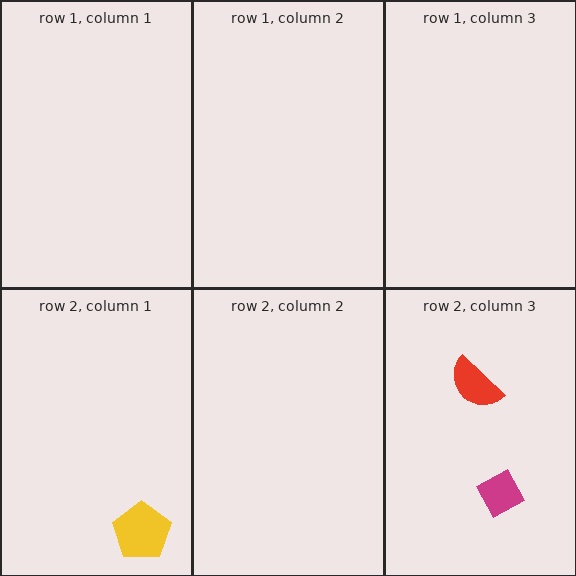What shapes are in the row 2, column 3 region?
The magenta diamond, the red semicircle.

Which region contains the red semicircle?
The row 2, column 3 region.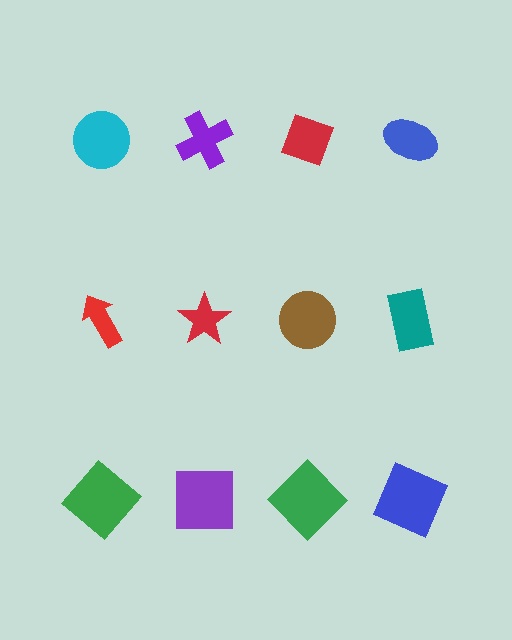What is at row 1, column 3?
A red diamond.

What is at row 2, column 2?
A red star.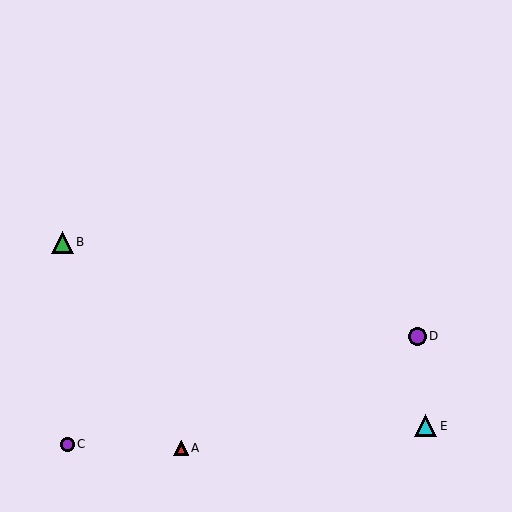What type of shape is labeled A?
Shape A is a red triangle.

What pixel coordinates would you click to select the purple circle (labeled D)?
Click at (417, 336) to select the purple circle D.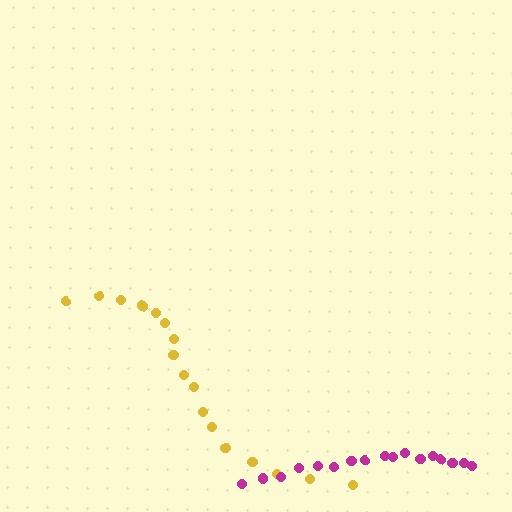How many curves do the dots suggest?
There are 2 distinct paths.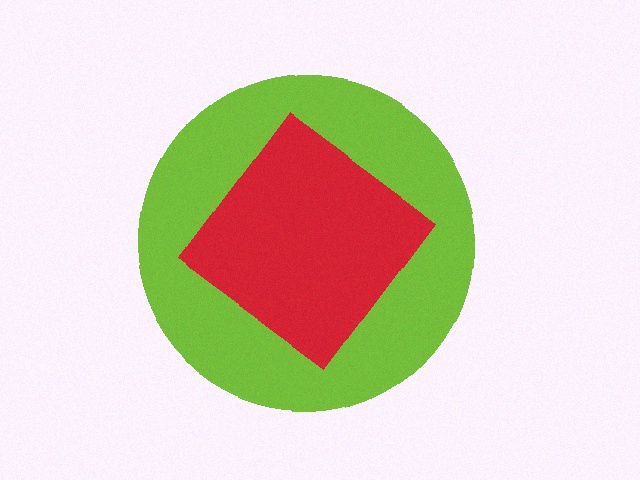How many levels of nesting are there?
2.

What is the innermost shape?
The red diamond.